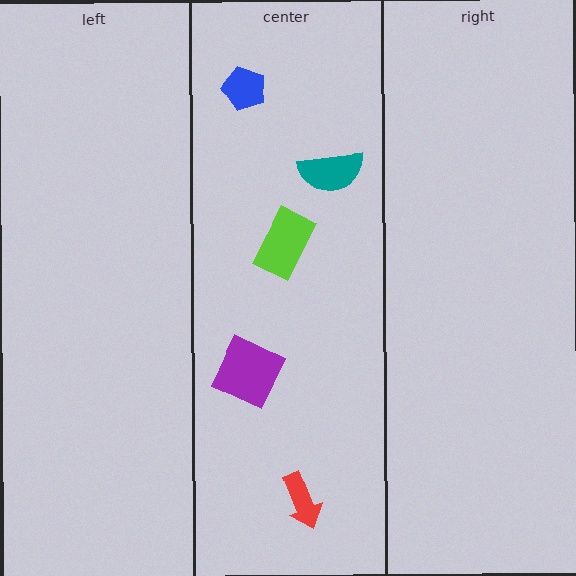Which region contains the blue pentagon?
The center region.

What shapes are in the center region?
The teal semicircle, the purple square, the red arrow, the lime rectangle, the blue pentagon.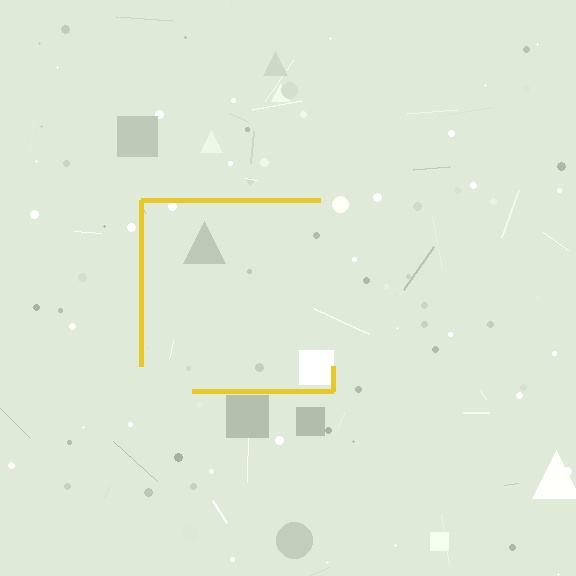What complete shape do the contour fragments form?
The contour fragments form a square.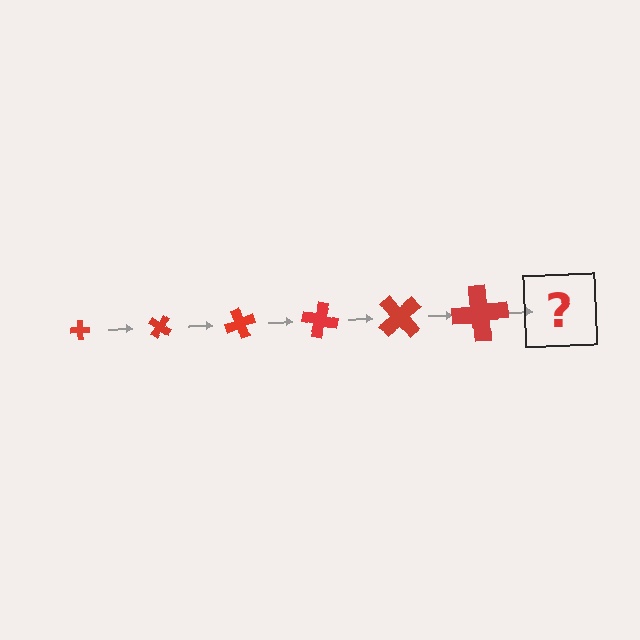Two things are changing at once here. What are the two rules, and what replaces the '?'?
The two rules are that the cross grows larger each step and it rotates 35 degrees each step. The '?' should be a cross, larger than the previous one and rotated 210 degrees from the start.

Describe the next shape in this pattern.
It should be a cross, larger than the previous one and rotated 210 degrees from the start.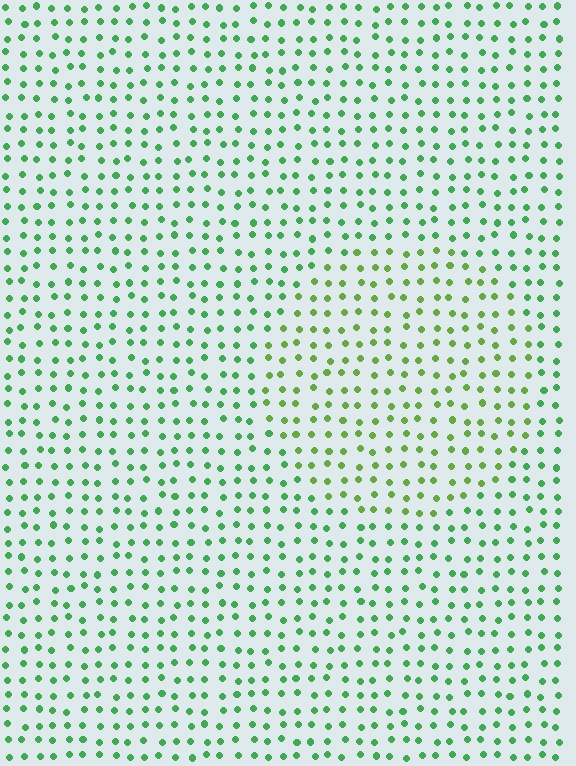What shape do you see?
I see a circle.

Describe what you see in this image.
The image is filled with small green elements in a uniform arrangement. A circle-shaped region is visible where the elements are tinted to a slightly different hue, forming a subtle color boundary.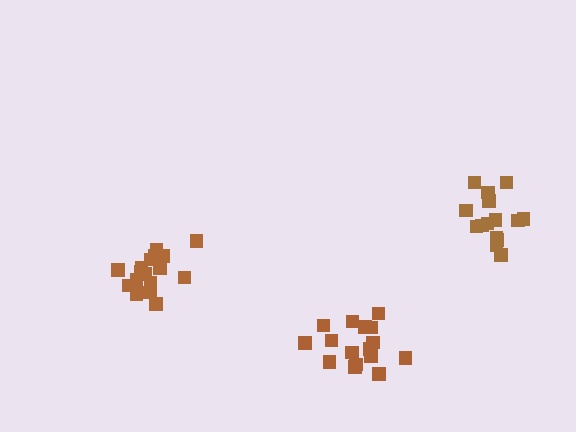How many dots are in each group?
Group 1: 18 dots, Group 2: 15 dots, Group 3: 16 dots (49 total).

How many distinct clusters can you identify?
There are 3 distinct clusters.